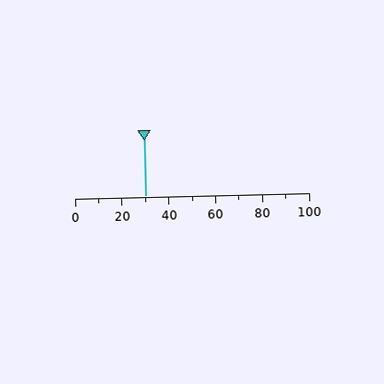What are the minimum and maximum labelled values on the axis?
The axis runs from 0 to 100.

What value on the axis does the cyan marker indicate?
The marker indicates approximately 30.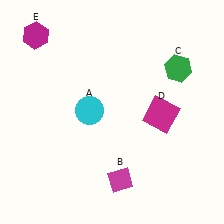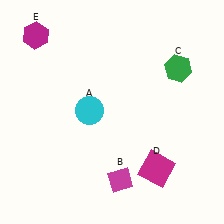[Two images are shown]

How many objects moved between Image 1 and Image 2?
1 object moved between the two images.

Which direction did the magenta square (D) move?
The magenta square (D) moved down.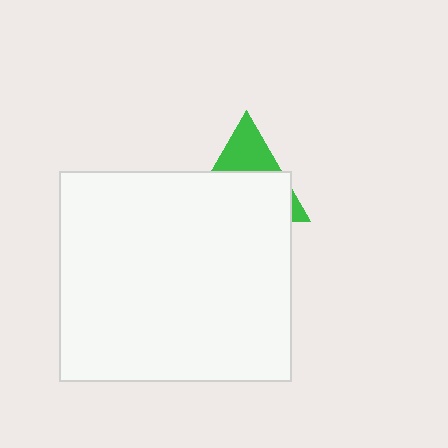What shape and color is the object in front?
The object in front is a white rectangle.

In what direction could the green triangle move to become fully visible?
The green triangle could move up. That would shift it out from behind the white rectangle entirely.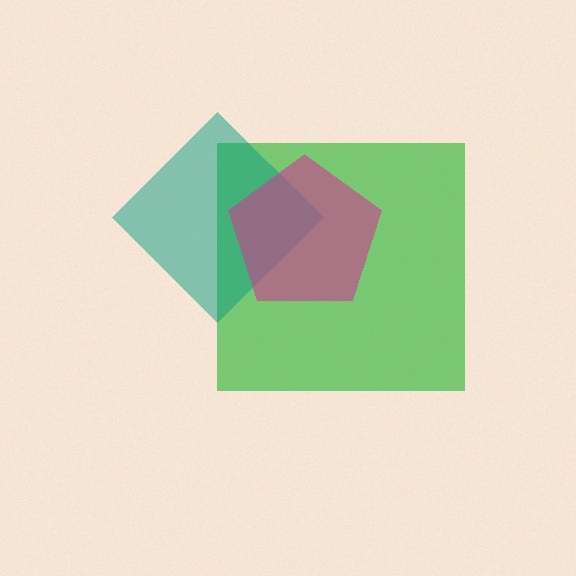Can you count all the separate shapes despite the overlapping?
Yes, there are 3 separate shapes.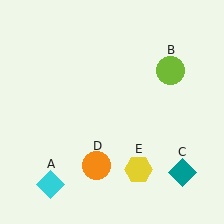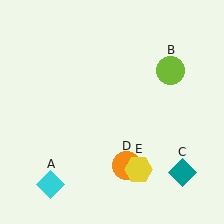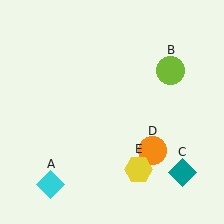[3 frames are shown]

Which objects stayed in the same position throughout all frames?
Cyan diamond (object A) and lime circle (object B) and teal diamond (object C) and yellow hexagon (object E) remained stationary.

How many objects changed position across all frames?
1 object changed position: orange circle (object D).